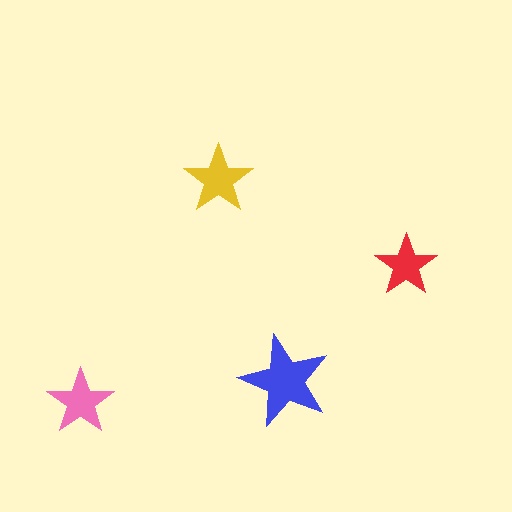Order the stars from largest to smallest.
the blue one, the yellow one, the pink one, the red one.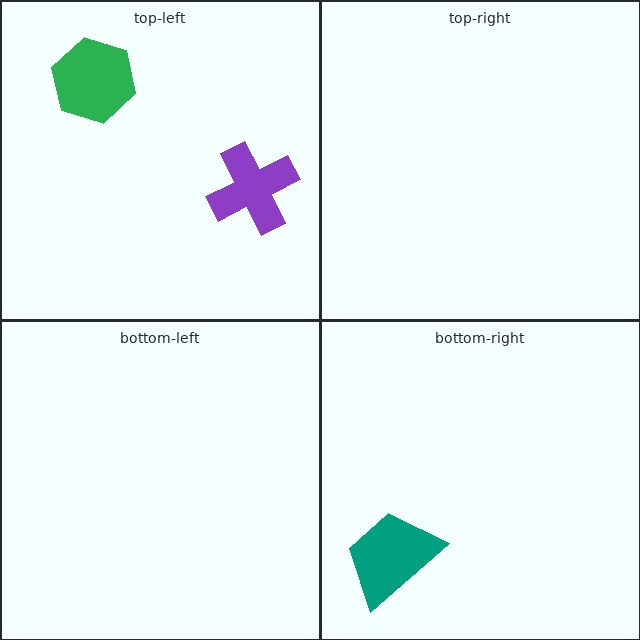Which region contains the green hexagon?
The top-left region.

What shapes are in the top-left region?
The purple cross, the green hexagon.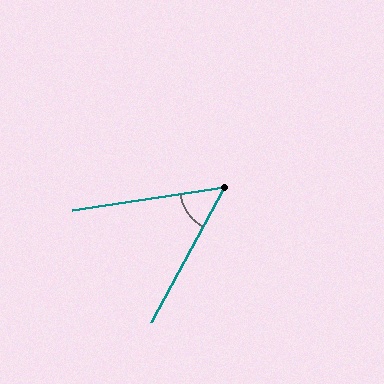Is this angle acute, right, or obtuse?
It is acute.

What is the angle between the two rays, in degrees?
Approximately 53 degrees.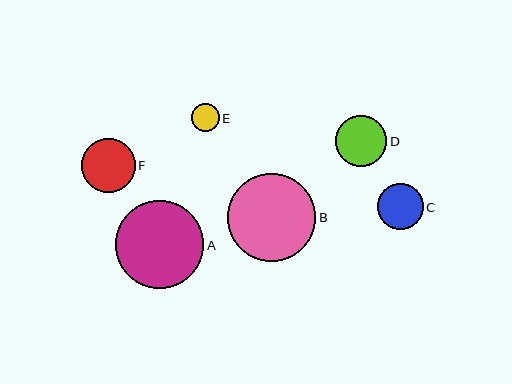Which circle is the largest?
Circle B is the largest with a size of approximately 89 pixels.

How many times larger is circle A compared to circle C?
Circle A is approximately 1.9 times the size of circle C.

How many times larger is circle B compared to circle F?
Circle B is approximately 1.7 times the size of circle F.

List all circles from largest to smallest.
From largest to smallest: B, A, F, D, C, E.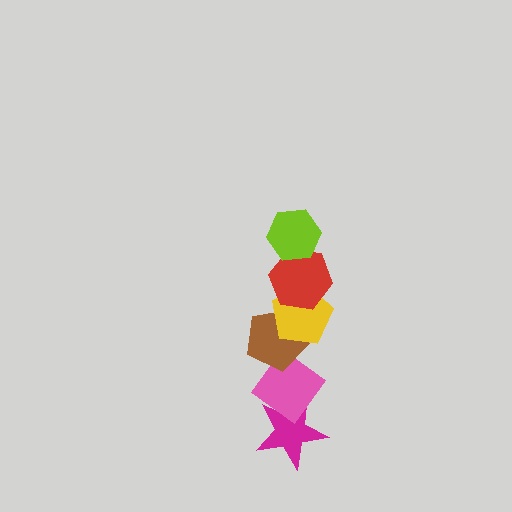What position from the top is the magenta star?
The magenta star is 6th from the top.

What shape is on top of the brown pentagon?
The yellow pentagon is on top of the brown pentagon.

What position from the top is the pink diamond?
The pink diamond is 5th from the top.